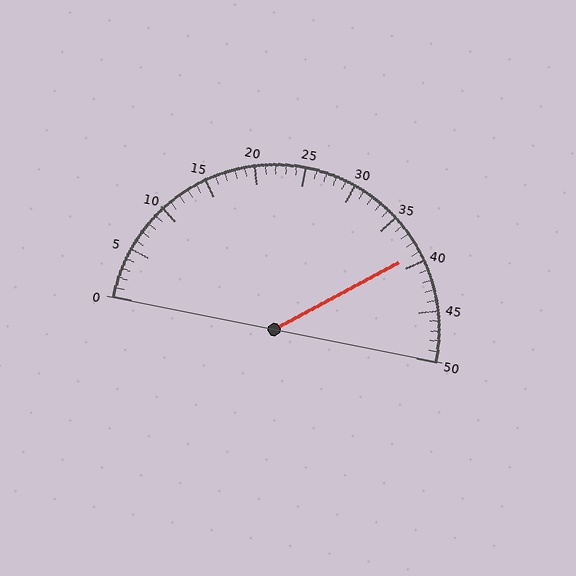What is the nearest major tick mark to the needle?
The nearest major tick mark is 40.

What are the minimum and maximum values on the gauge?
The gauge ranges from 0 to 50.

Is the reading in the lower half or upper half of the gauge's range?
The reading is in the upper half of the range (0 to 50).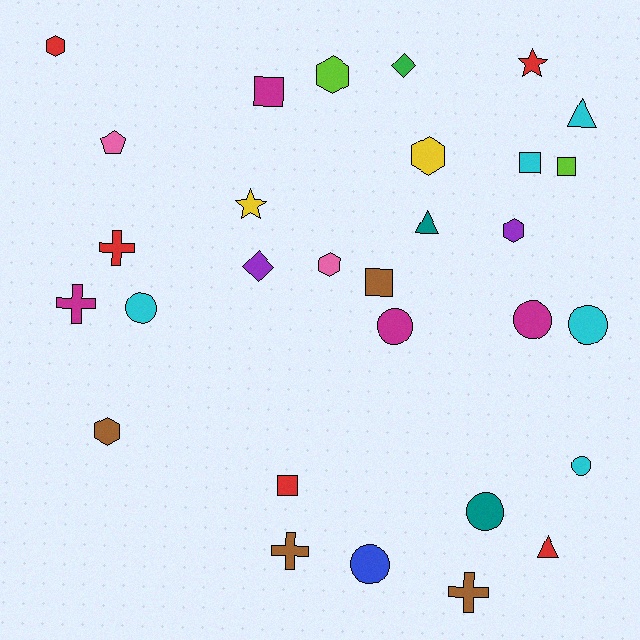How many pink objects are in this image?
There are 2 pink objects.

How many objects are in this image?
There are 30 objects.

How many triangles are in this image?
There are 3 triangles.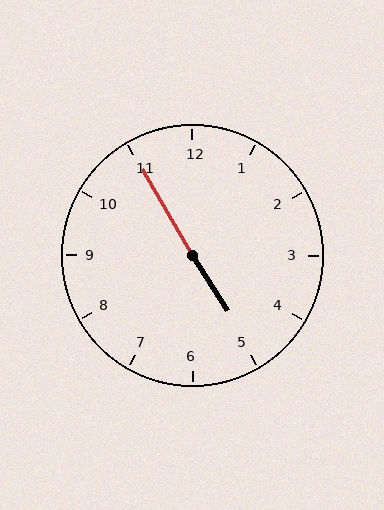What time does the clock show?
4:55.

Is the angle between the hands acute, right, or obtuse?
It is obtuse.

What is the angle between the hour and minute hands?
Approximately 178 degrees.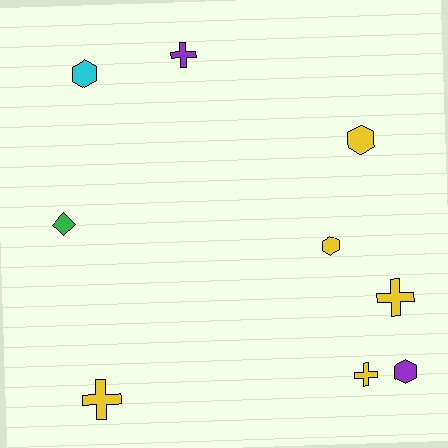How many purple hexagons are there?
There is 1 purple hexagon.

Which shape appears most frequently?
Cross, with 4 objects.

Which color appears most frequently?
Yellow, with 5 objects.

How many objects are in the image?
There are 9 objects.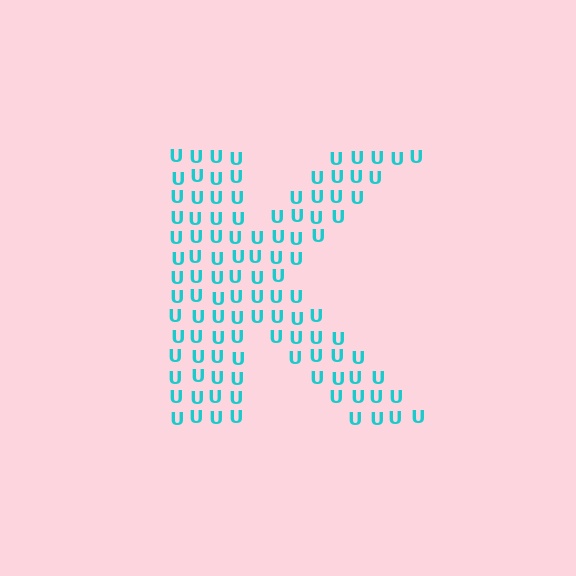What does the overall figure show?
The overall figure shows the letter K.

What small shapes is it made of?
It is made of small letter U's.